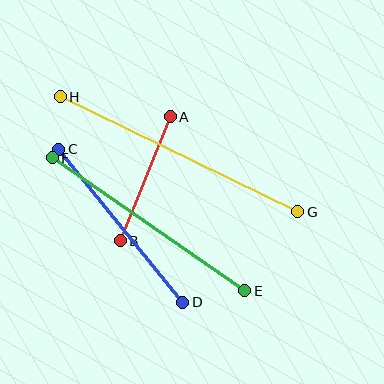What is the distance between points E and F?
The distance is approximately 234 pixels.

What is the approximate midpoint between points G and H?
The midpoint is at approximately (179, 154) pixels.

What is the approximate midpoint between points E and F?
The midpoint is at approximately (148, 224) pixels.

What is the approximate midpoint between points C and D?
The midpoint is at approximately (121, 226) pixels.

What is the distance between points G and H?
The distance is approximately 264 pixels.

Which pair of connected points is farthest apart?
Points G and H are farthest apart.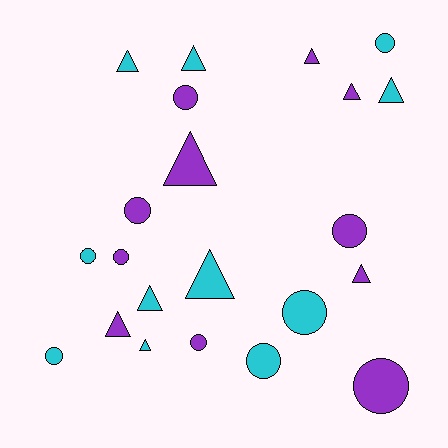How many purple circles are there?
There are 6 purple circles.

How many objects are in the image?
There are 22 objects.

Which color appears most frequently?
Purple, with 11 objects.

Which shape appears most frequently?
Triangle, with 11 objects.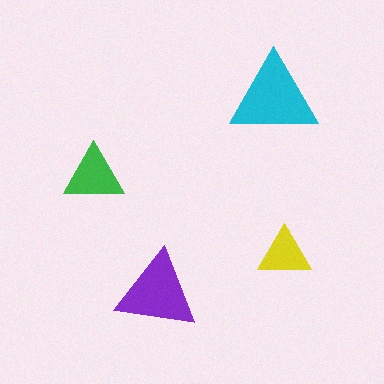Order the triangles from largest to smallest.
the cyan one, the purple one, the green one, the yellow one.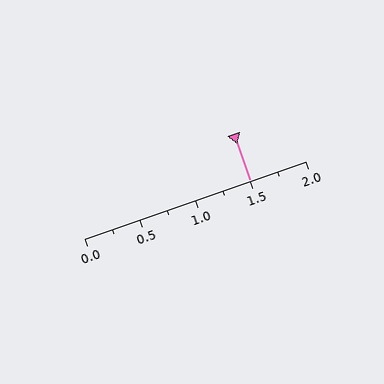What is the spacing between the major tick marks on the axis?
The major ticks are spaced 0.5 apart.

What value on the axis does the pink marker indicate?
The marker indicates approximately 1.5.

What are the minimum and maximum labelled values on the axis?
The axis runs from 0.0 to 2.0.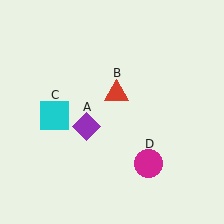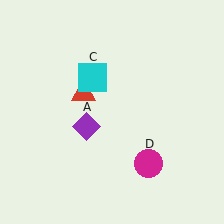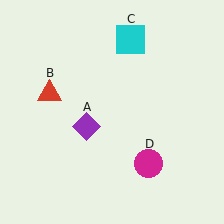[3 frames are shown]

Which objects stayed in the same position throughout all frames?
Purple diamond (object A) and magenta circle (object D) remained stationary.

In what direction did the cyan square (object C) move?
The cyan square (object C) moved up and to the right.